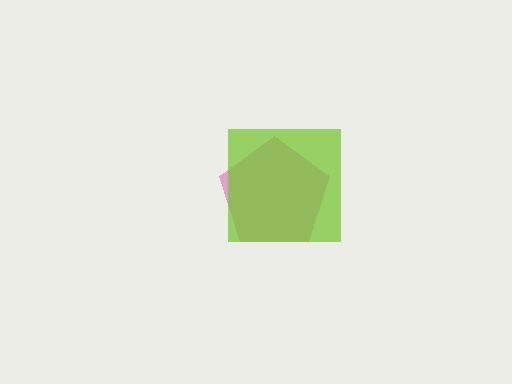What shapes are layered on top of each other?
The layered shapes are: a magenta pentagon, a lime square.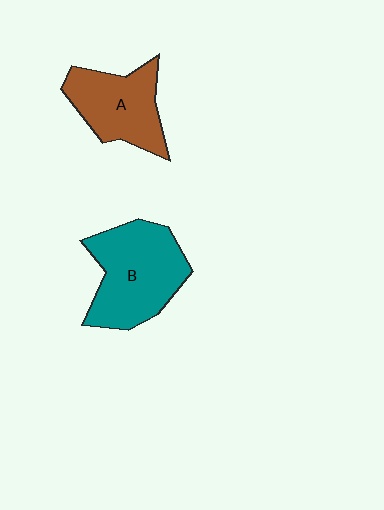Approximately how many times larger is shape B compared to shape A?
Approximately 1.3 times.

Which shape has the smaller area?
Shape A (brown).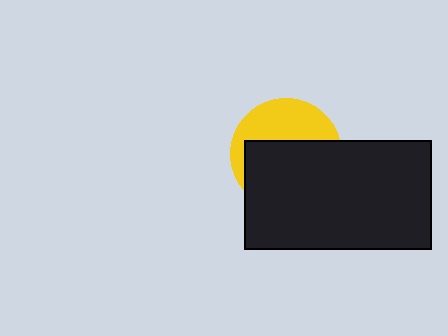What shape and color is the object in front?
The object in front is a black rectangle.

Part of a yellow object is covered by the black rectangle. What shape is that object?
It is a circle.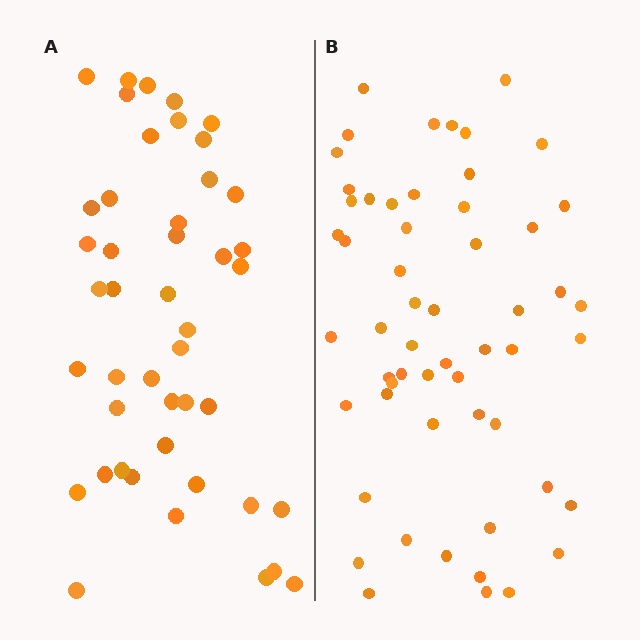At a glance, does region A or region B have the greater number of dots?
Region B (the right region) has more dots.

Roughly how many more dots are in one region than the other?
Region B has roughly 12 or so more dots than region A.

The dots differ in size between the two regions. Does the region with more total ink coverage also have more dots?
No. Region A has more total ink coverage because its dots are larger, but region B actually contains more individual dots. Total area can be misleading — the number of items is what matters here.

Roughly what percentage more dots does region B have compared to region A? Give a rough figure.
About 25% more.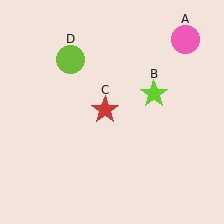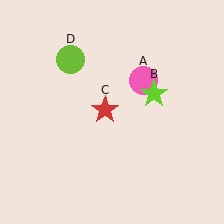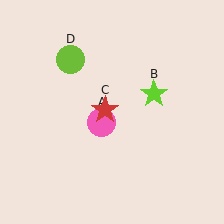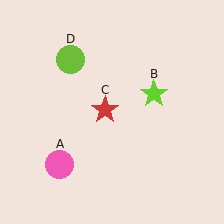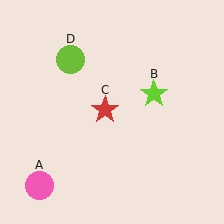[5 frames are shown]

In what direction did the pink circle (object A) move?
The pink circle (object A) moved down and to the left.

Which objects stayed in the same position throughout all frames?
Lime star (object B) and red star (object C) and lime circle (object D) remained stationary.